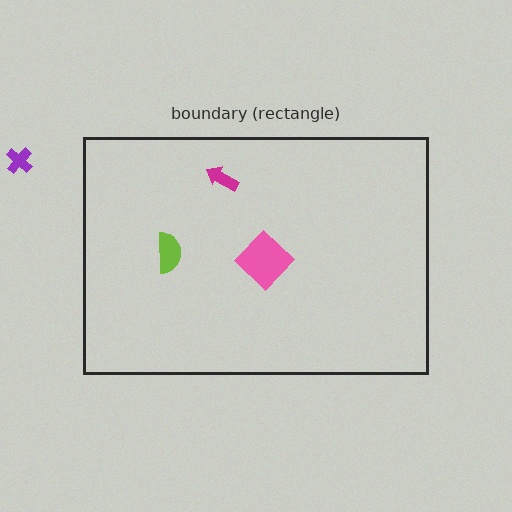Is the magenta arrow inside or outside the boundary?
Inside.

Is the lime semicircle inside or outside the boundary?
Inside.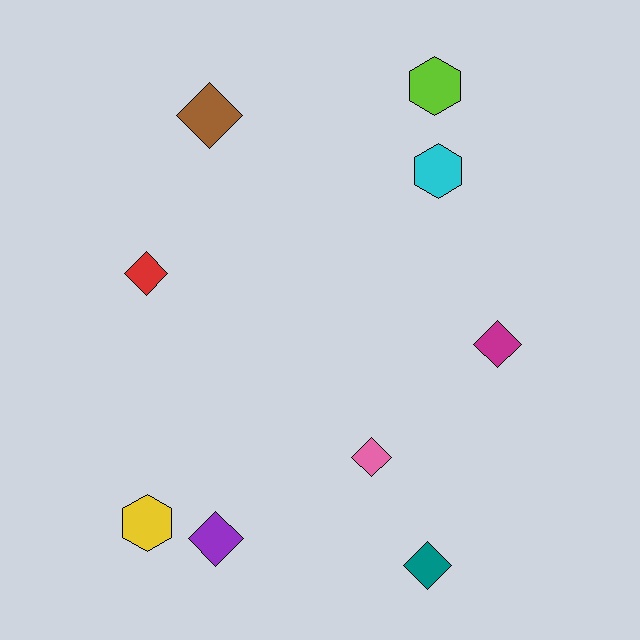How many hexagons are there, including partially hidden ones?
There are 3 hexagons.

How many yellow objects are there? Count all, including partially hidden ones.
There is 1 yellow object.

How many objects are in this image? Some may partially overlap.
There are 9 objects.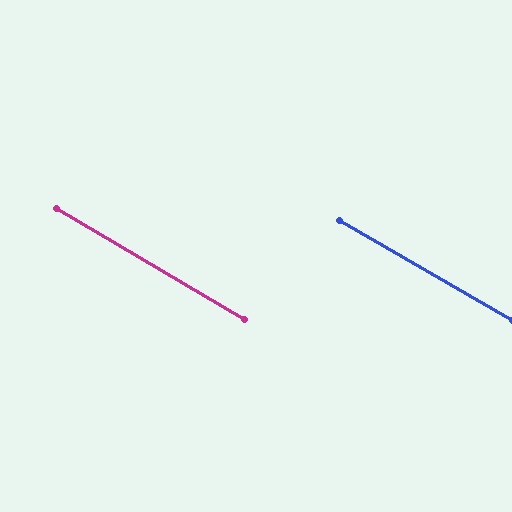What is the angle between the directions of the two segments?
Approximately 1 degree.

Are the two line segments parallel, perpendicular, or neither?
Parallel — their directions differ by only 0.7°.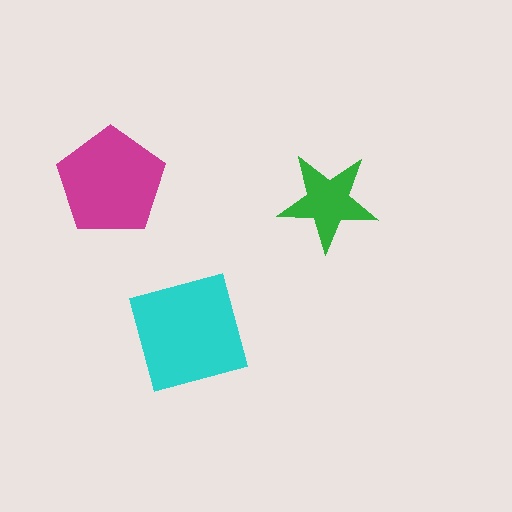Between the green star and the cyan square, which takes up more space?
The cyan square.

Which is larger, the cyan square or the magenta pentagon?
The cyan square.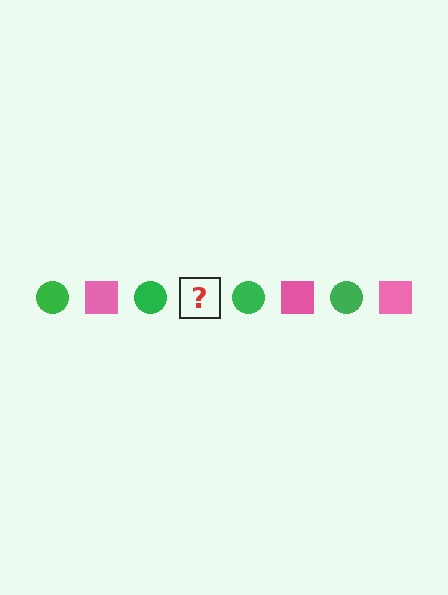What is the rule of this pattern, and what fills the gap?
The rule is that the pattern alternates between green circle and pink square. The gap should be filled with a pink square.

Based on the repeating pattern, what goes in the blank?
The blank should be a pink square.